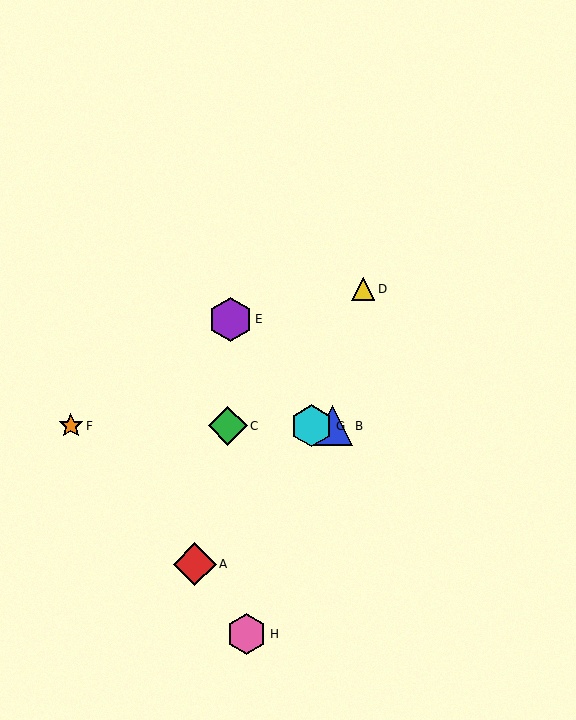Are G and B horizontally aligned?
Yes, both are at y≈426.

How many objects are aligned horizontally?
4 objects (B, C, F, G) are aligned horizontally.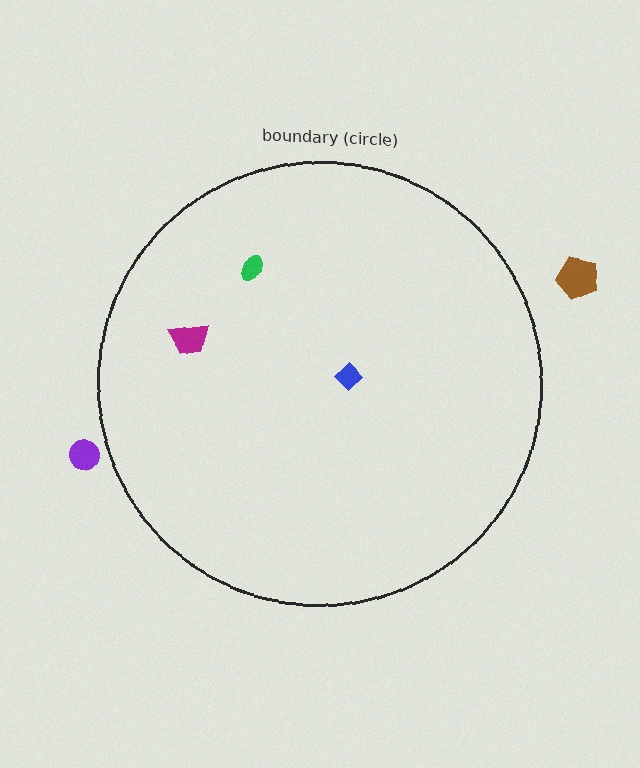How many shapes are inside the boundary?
3 inside, 2 outside.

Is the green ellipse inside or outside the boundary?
Inside.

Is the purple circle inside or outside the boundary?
Outside.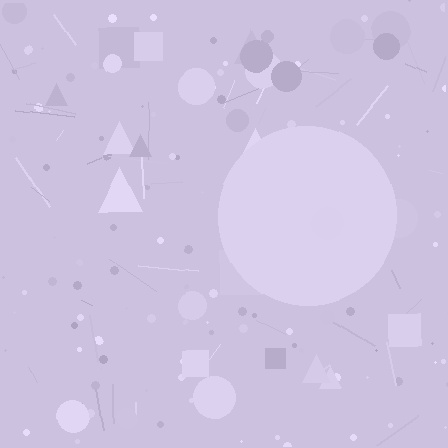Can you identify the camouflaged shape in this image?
The camouflaged shape is a circle.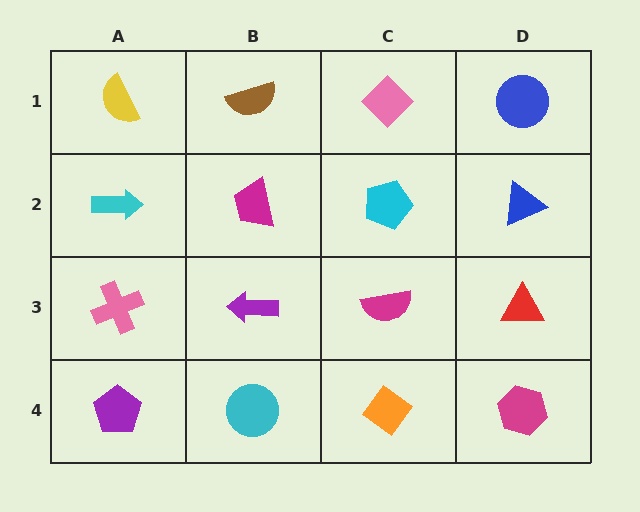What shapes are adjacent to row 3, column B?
A magenta trapezoid (row 2, column B), a cyan circle (row 4, column B), a pink cross (row 3, column A), a magenta semicircle (row 3, column C).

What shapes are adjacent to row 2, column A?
A yellow semicircle (row 1, column A), a pink cross (row 3, column A), a magenta trapezoid (row 2, column B).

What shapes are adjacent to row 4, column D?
A red triangle (row 3, column D), an orange diamond (row 4, column C).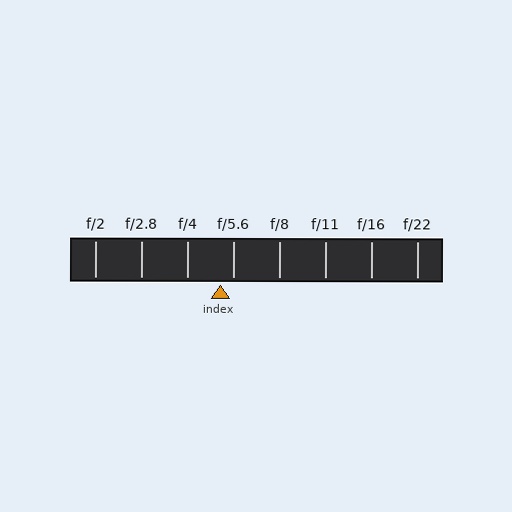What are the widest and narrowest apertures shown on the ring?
The widest aperture shown is f/2 and the narrowest is f/22.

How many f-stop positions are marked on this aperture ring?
There are 8 f-stop positions marked.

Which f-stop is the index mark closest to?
The index mark is closest to f/5.6.